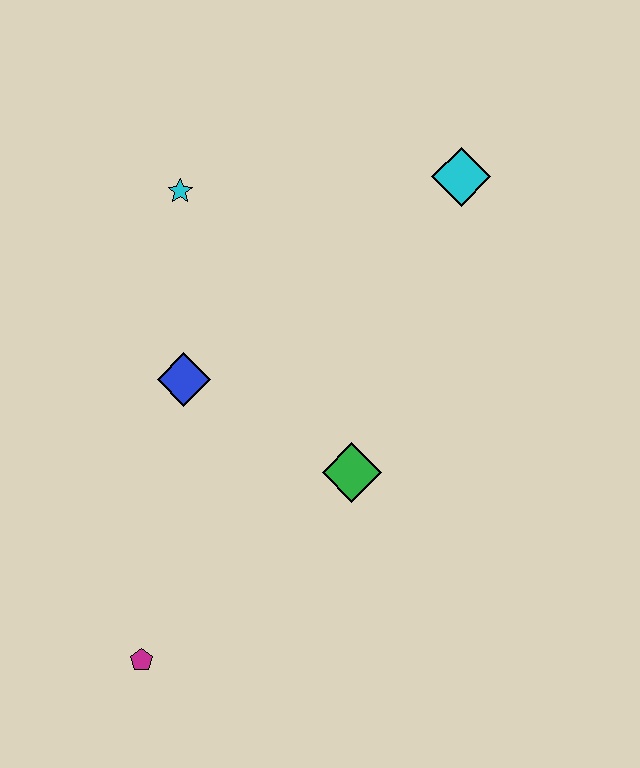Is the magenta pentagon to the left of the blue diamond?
Yes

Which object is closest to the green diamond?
The blue diamond is closest to the green diamond.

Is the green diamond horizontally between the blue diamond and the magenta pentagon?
No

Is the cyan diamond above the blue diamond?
Yes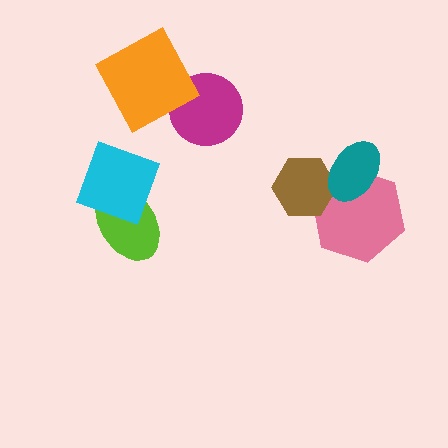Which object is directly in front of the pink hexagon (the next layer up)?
The brown hexagon is directly in front of the pink hexagon.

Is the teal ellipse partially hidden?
No, no other shape covers it.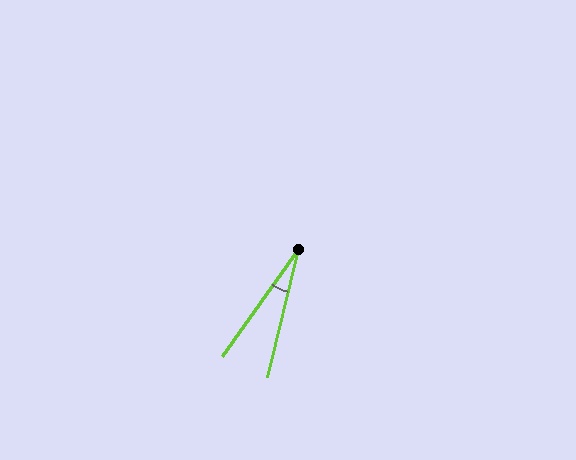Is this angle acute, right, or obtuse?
It is acute.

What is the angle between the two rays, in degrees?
Approximately 22 degrees.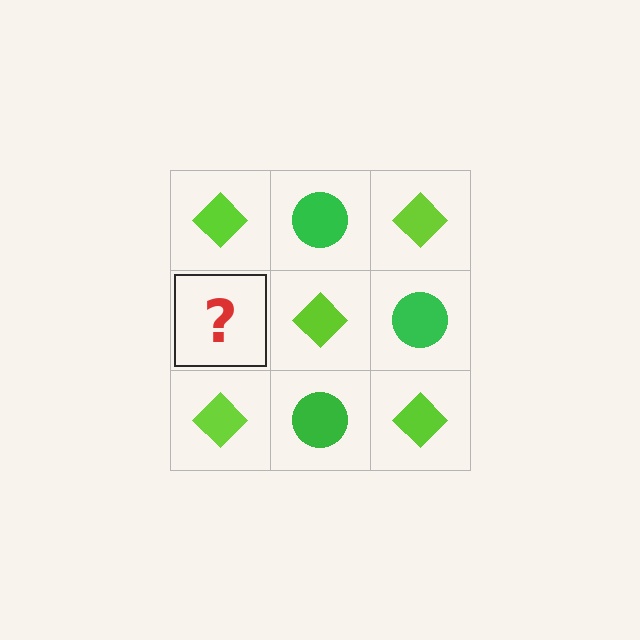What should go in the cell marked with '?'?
The missing cell should contain a green circle.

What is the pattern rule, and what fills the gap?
The rule is that it alternates lime diamond and green circle in a checkerboard pattern. The gap should be filled with a green circle.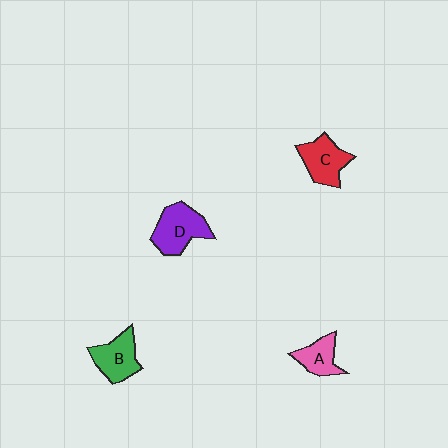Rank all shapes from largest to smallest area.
From largest to smallest: D (purple), C (red), B (green), A (pink).